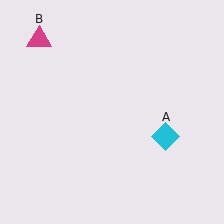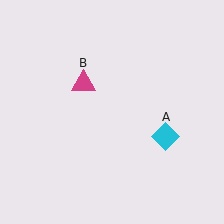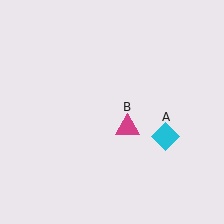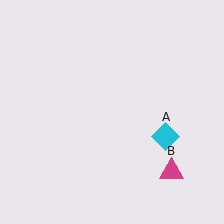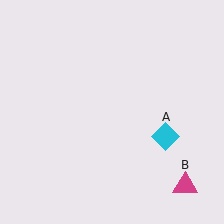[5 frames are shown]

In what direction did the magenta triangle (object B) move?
The magenta triangle (object B) moved down and to the right.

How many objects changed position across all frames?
1 object changed position: magenta triangle (object B).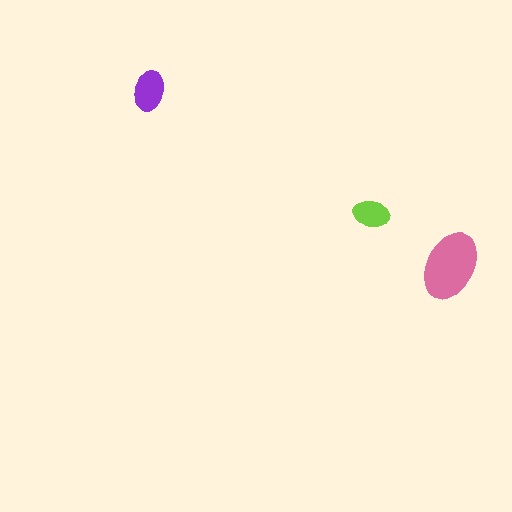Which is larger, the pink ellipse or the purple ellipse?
The pink one.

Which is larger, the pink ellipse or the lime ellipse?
The pink one.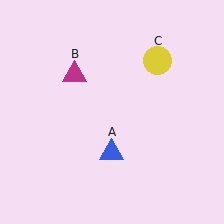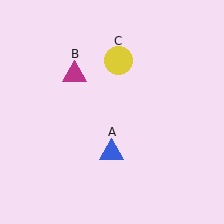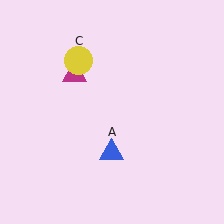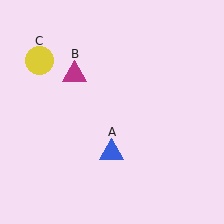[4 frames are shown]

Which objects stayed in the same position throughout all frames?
Blue triangle (object A) and magenta triangle (object B) remained stationary.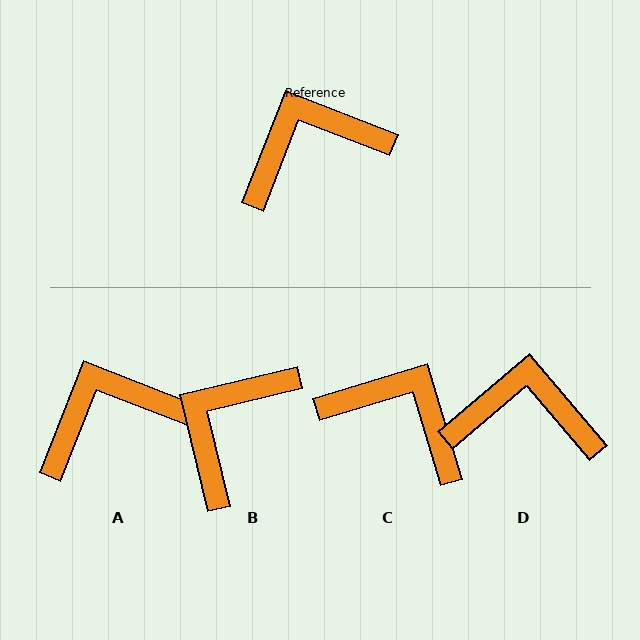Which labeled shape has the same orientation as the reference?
A.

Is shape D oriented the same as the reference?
No, it is off by about 28 degrees.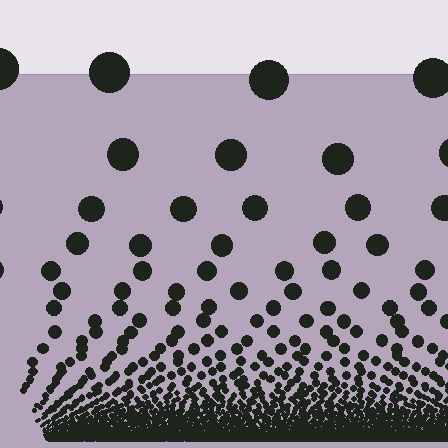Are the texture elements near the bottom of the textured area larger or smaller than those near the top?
Smaller. The gradient is inverted — elements near the bottom are smaller and denser.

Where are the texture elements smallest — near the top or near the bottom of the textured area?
Near the bottom.